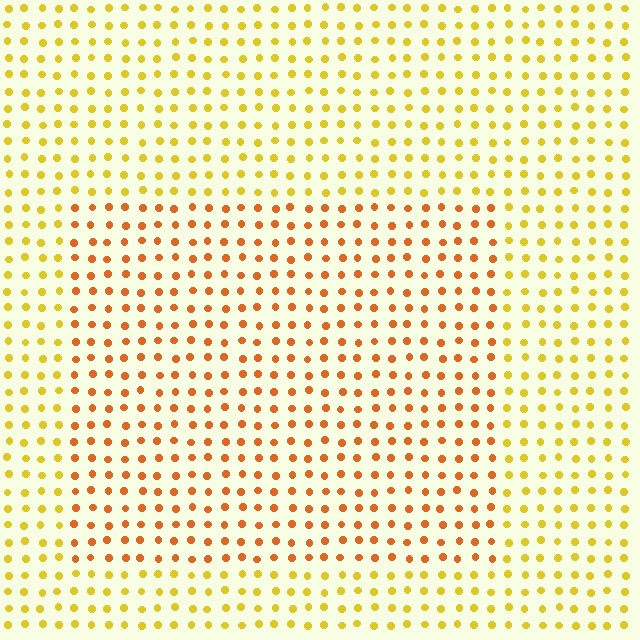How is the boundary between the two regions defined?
The boundary is defined purely by a slight shift in hue (about 33 degrees). Spacing, size, and orientation are identical on both sides.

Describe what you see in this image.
The image is filled with small yellow elements in a uniform arrangement. A rectangle-shaped region is visible where the elements are tinted to a slightly different hue, forming a subtle color boundary.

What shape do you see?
I see a rectangle.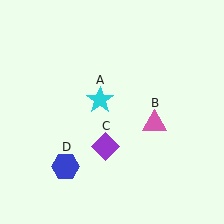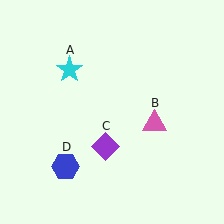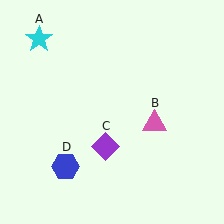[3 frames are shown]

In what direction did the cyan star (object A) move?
The cyan star (object A) moved up and to the left.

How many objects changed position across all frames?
1 object changed position: cyan star (object A).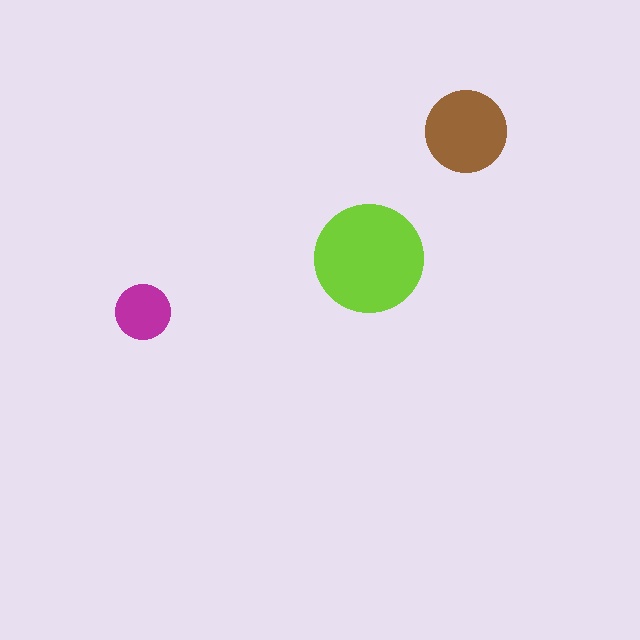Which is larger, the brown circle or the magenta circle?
The brown one.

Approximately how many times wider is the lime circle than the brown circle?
About 1.5 times wider.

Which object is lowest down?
The magenta circle is bottommost.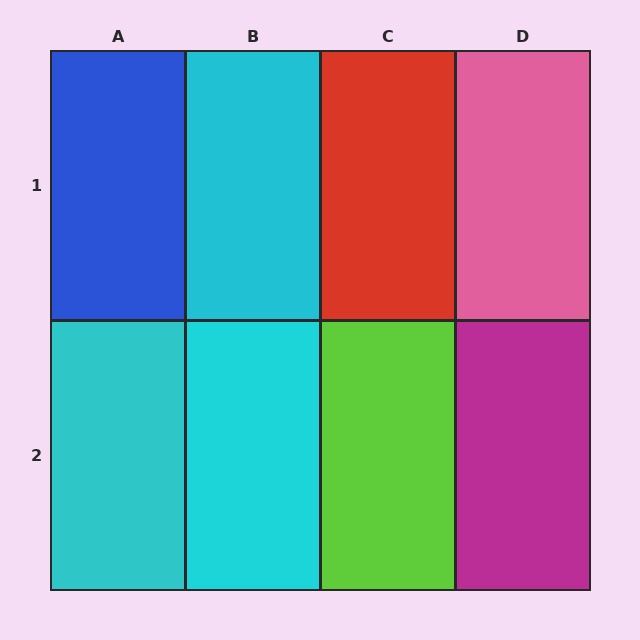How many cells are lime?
1 cell is lime.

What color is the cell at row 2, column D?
Magenta.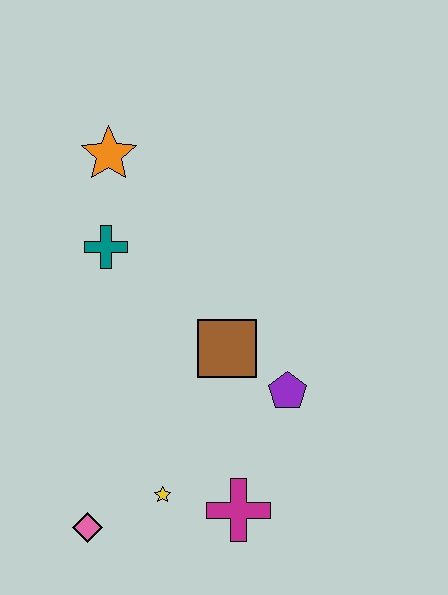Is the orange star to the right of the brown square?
No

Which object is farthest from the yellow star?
The orange star is farthest from the yellow star.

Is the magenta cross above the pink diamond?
Yes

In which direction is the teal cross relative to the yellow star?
The teal cross is above the yellow star.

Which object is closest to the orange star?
The teal cross is closest to the orange star.